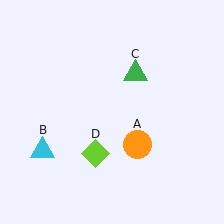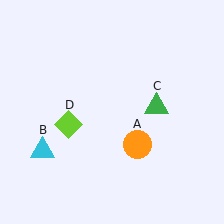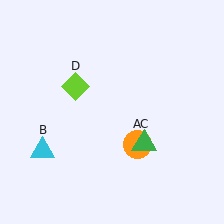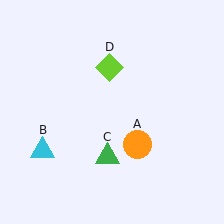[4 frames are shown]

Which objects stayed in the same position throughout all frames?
Orange circle (object A) and cyan triangle (object B) remained stationary.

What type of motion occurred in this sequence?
The green triangle (object C), lime diamond (object D) rotated clockwise around the center of the scene.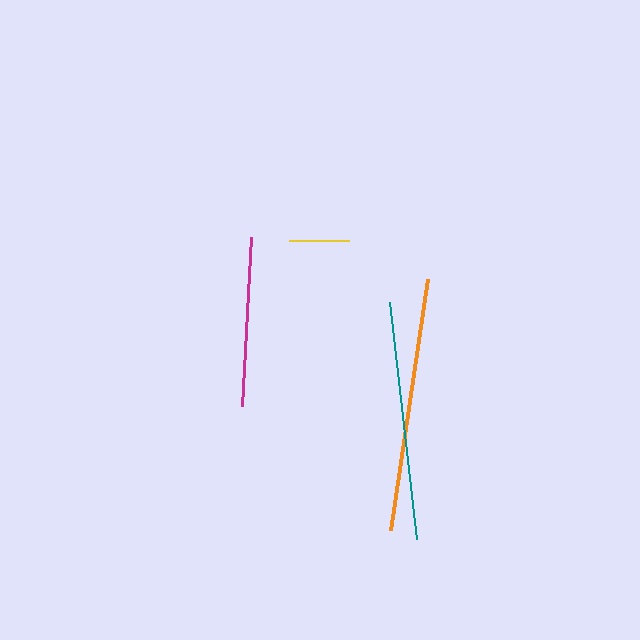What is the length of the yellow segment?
The yellow segment is approximately 60 pixels long.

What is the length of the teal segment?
The teal segment is approximately 239 pixels long.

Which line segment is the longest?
The orange line is the longest at approximately 254 pixels.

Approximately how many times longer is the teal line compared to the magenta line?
The teal line is approximately 1.4 times the length of the magenta line.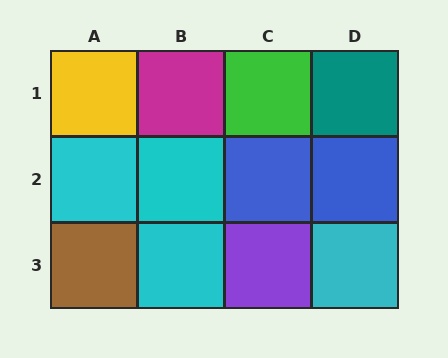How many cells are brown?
1 cell is brown.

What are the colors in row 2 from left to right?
Cyan, cyan, blue, blue.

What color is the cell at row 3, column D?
Cyan.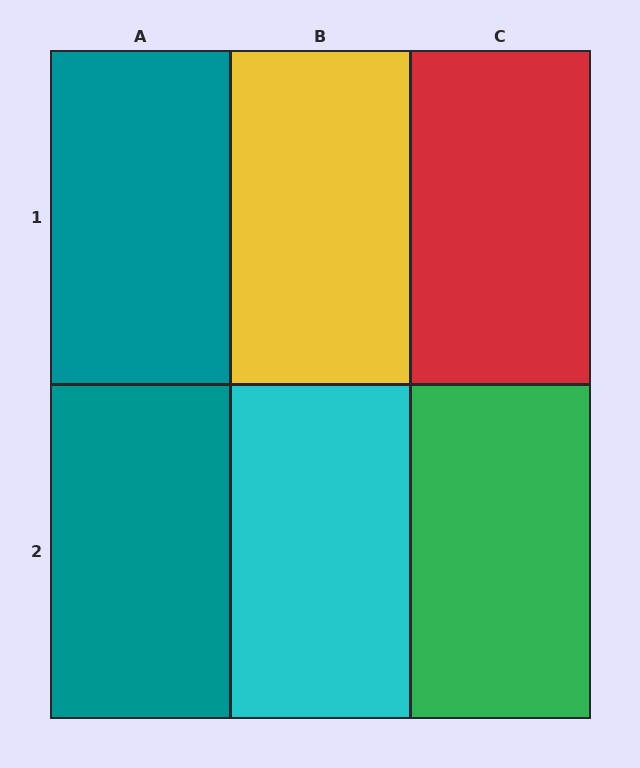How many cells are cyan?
1 cell is cyan.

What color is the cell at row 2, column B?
Cyan.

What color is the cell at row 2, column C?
Green.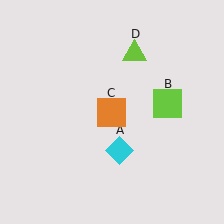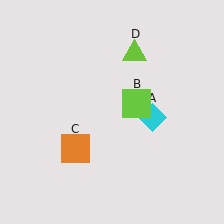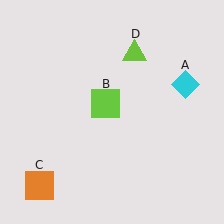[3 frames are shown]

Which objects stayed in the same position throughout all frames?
Lime triangle (object D) remained stationary.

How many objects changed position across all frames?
3 objects changed position: cyan diamond (object A), lime square (object B), orange square (object C).